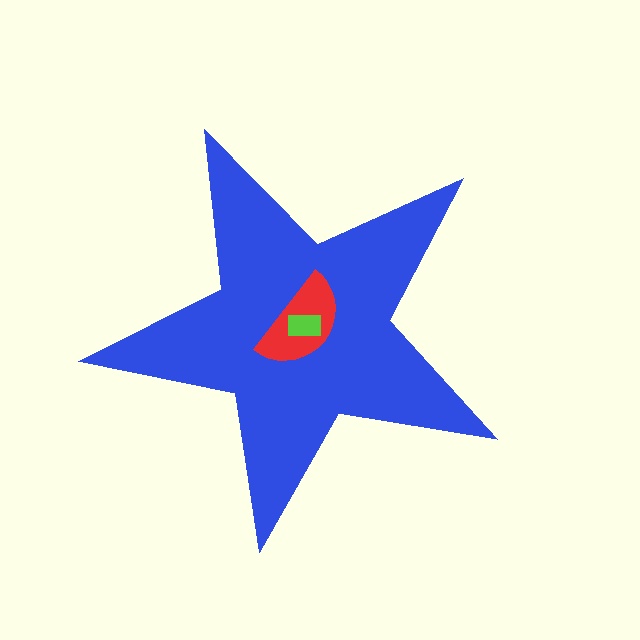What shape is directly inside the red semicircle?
The lime rectangle.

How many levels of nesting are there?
3.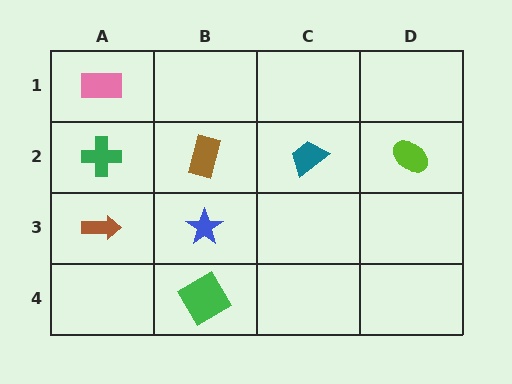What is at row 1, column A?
A pink rectangle.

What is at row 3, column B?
A blue star.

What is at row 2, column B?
A brown rectangle.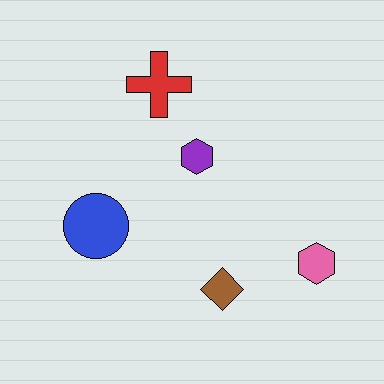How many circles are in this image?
There is 1 circle.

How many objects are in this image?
There are 5 objects.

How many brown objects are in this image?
There is 1 brown object.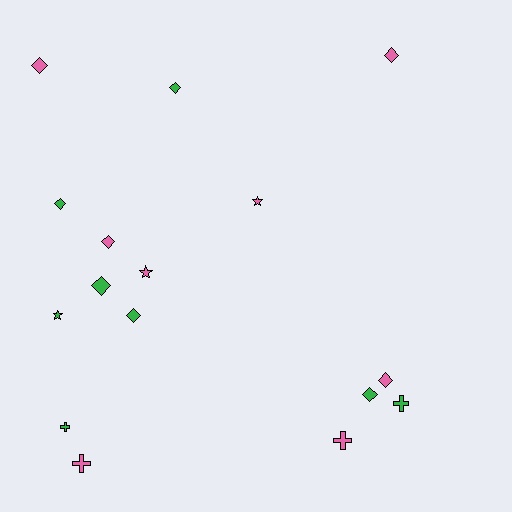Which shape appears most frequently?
Diamond, with 9 objects.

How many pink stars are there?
There are 2 pink stars.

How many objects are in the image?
There are 16 objects.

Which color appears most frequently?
Pink, with 8 objects.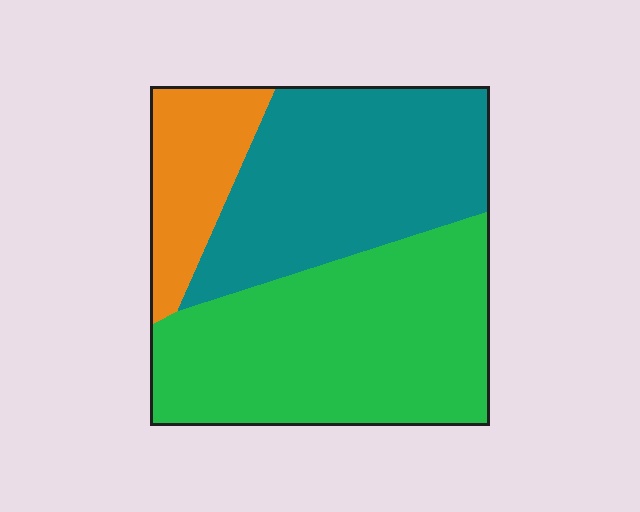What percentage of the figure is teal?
Teal takes up about three eighths (3/8) of the figure.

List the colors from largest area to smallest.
From largest to smallest: green, teal, orange.